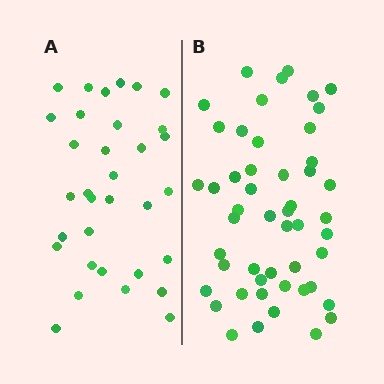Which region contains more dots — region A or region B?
Region B (the right region) has more dots.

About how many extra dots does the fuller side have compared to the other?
Region B has approximately 15 more dots than region A.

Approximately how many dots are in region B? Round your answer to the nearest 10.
About 50 dots.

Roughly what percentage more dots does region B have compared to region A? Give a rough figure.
About 50% more.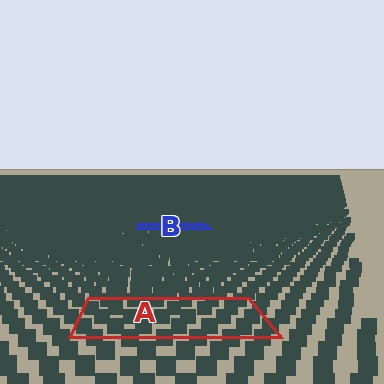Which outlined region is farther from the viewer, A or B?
Region B is farther from the viewer — the texture elements inside it appear smaller and more densely packed.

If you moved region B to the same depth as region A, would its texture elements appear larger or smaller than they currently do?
They would appear larger. At a closer depth, the same texture elements are projected at a bigger on-screen size.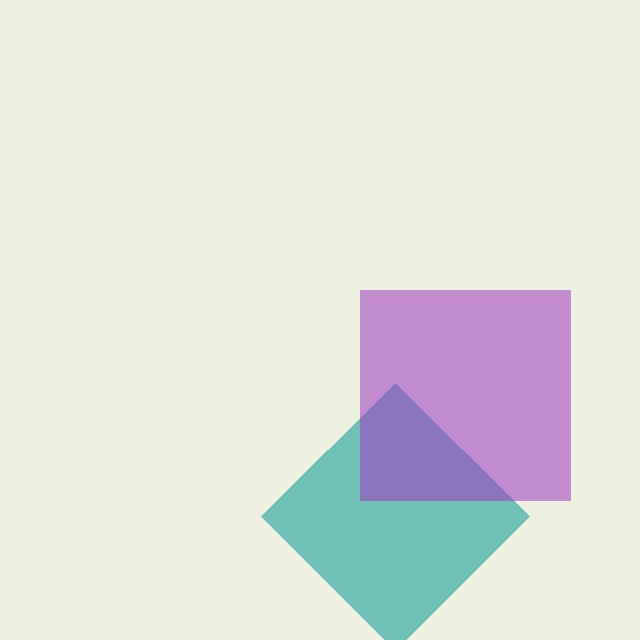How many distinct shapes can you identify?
There are 2 distinct shapes: a teal diamond, a purple square.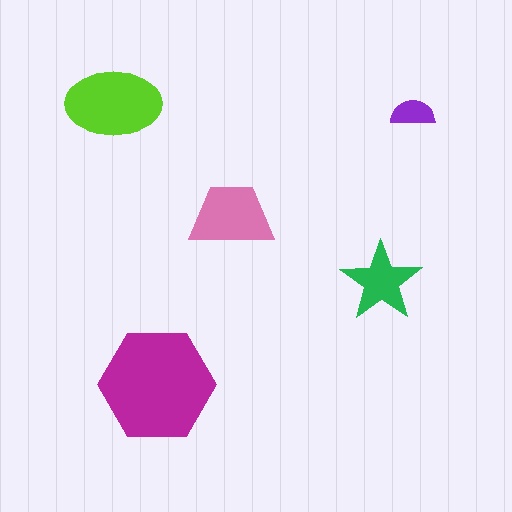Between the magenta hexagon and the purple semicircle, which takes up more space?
The magenta hexagon.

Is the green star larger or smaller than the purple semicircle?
Larger.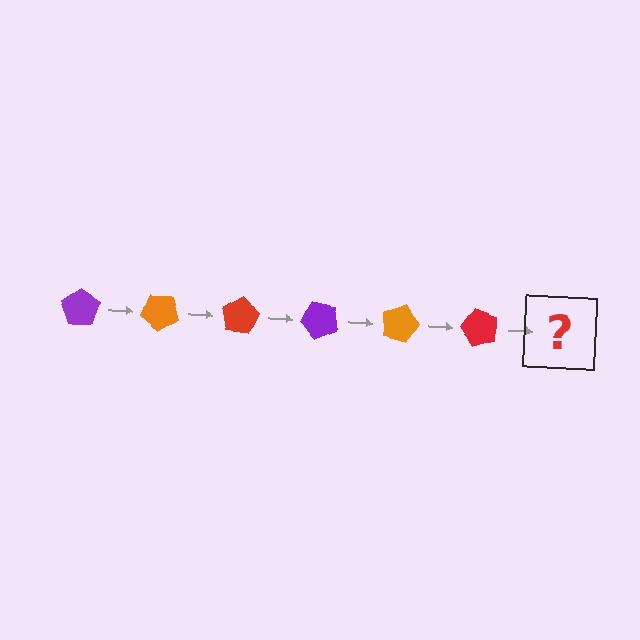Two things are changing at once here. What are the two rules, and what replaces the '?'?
The two rules are that it rotates 40 degrees each step and the color cycles through purple, orange, and red. The '?' should be a purple pentagon, rotated 240 degrees from the start.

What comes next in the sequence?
The next element should be a purple pentagon, rotated 240 degrees from the start.